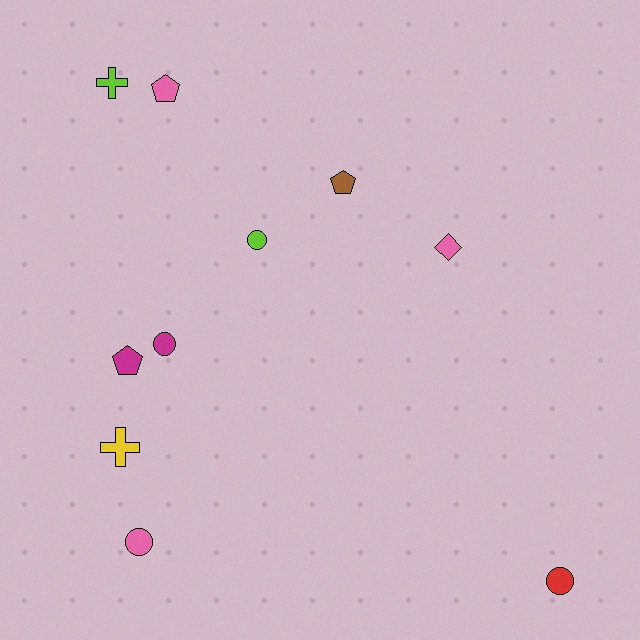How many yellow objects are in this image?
There is 1 yellow object.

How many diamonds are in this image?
There is 1 diamond.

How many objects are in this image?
There are 10 objects.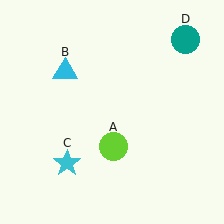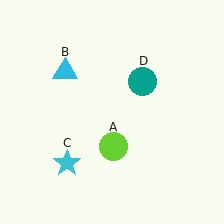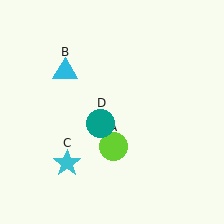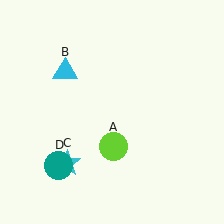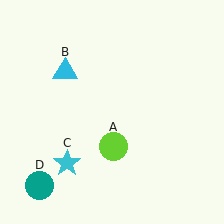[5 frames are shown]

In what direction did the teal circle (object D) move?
The teal circle (object D) moved down and to the left.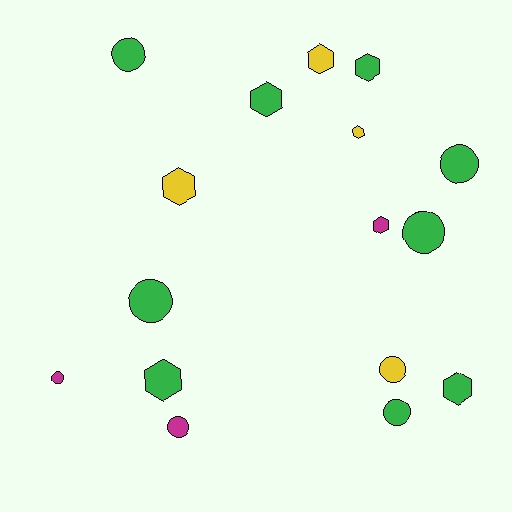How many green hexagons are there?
There are 4 green hexagons.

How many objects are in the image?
There are 16 objects.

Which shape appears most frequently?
Circle, with 8 objects.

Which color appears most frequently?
Green, with 9 objects.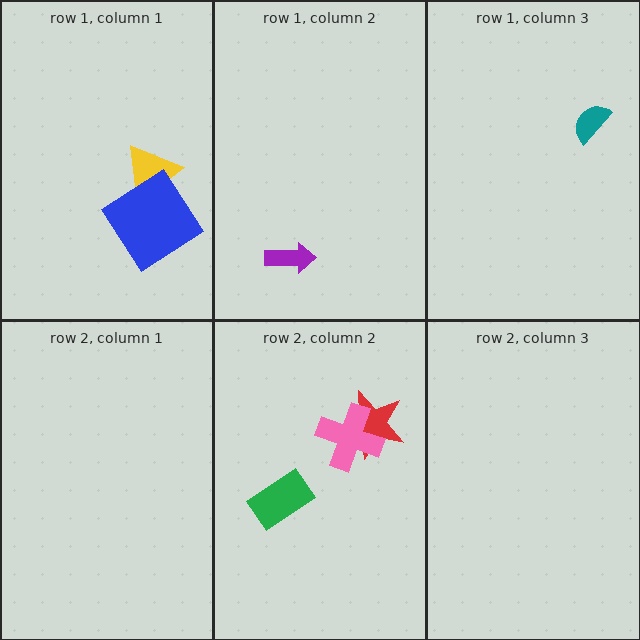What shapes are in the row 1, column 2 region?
The purple arrow.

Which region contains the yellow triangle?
The row 1, column 1 region.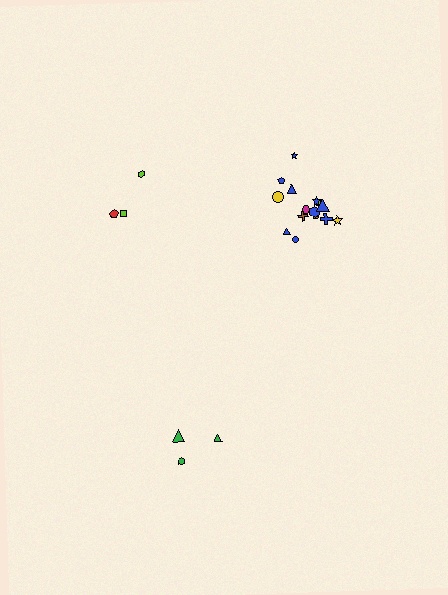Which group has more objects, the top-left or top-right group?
The top-right group.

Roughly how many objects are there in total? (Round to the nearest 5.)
Roughly 20 objects in total.